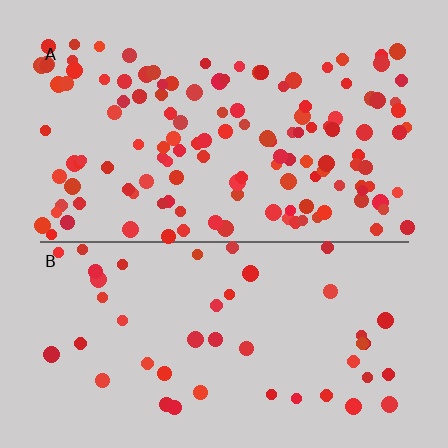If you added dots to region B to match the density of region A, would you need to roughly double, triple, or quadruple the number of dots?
Approximately triple.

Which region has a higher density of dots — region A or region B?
A (the top).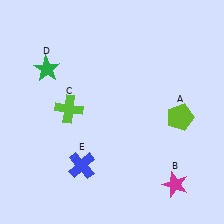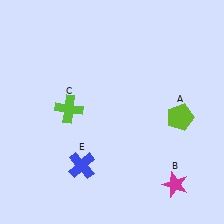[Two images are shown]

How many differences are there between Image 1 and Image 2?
There is 1 difference between the two images.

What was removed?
The green star (D) was removed in Image 2.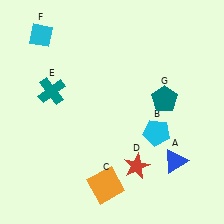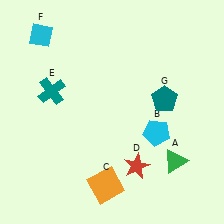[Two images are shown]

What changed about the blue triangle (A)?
In Image 1, A is blue. In Image 2, it changed to green.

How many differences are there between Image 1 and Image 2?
There is 1 difference between the two images.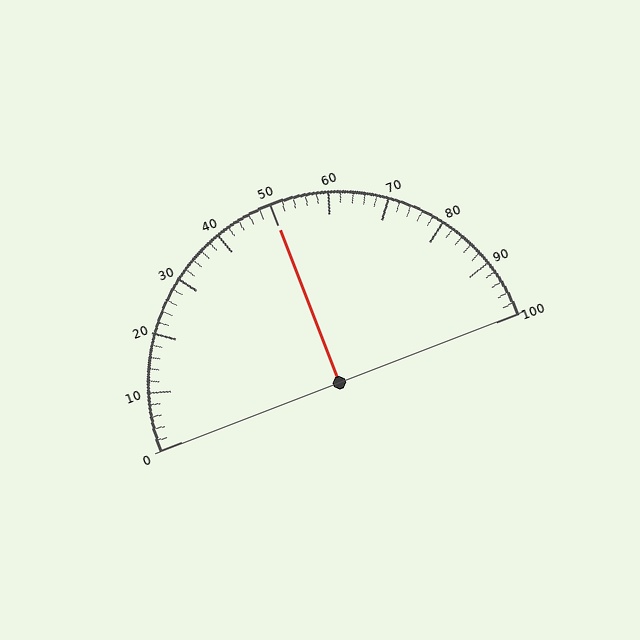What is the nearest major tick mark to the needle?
The nearest major tick mark is 50.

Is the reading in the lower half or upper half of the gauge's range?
The reading is in the upper half of the range (0 to 100).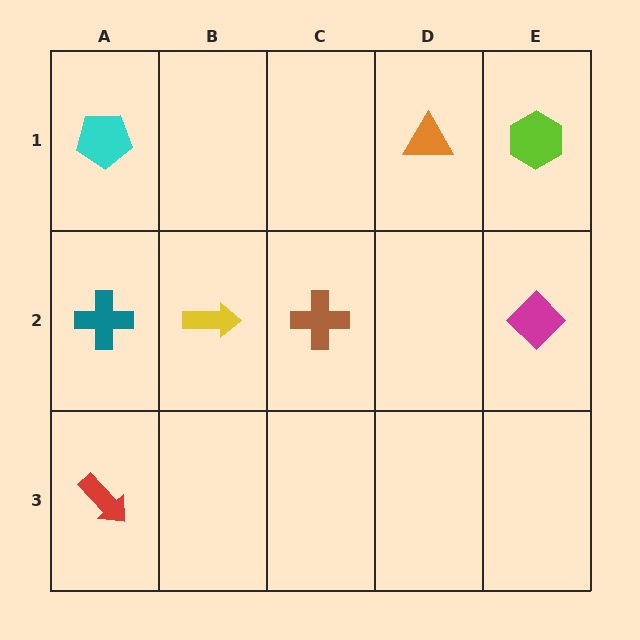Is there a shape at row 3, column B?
No, that cell is empty.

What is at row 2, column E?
A magenta diamond.